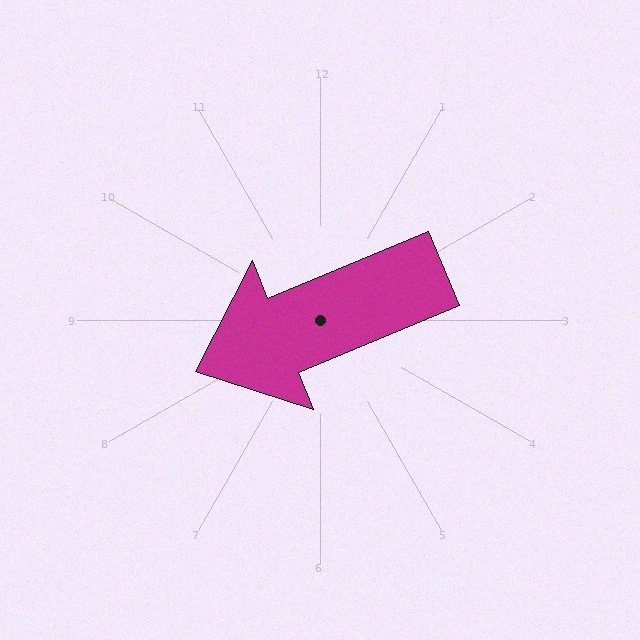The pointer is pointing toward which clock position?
Roughly 8 o'clock.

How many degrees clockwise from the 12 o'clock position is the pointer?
Approximately 248 degrees.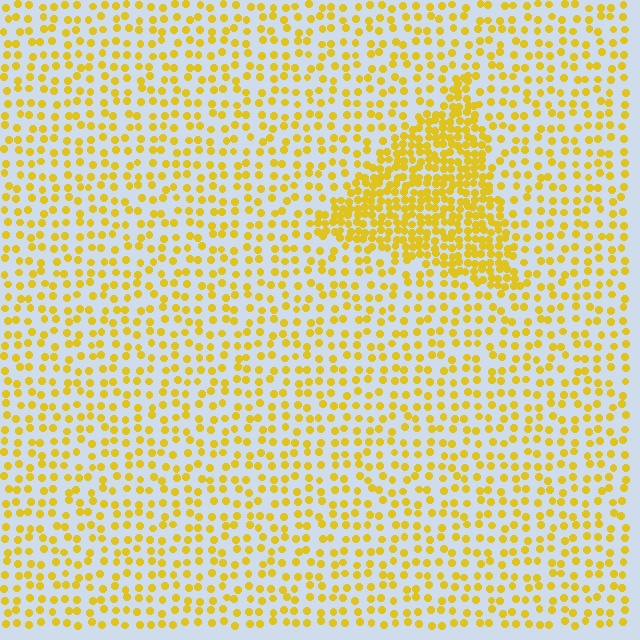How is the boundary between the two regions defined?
The boundary is defined by a change in element density (approximately 2.4x ratio). All elements are the same color, size, and shape.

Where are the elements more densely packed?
The elements are more densely packed inside the triangle boundary.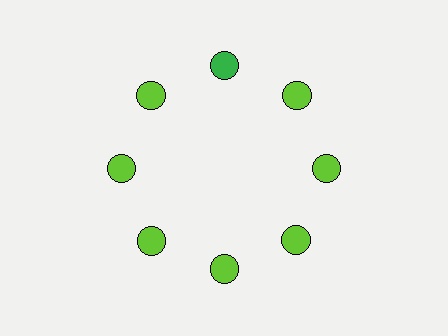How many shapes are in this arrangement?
There are 8 shapes arranged in a ring pattern.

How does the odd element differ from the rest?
It has a different color: green instead of lime.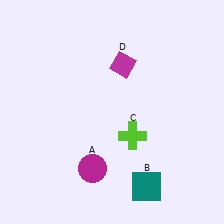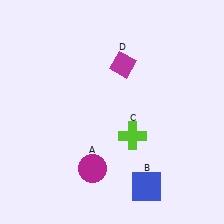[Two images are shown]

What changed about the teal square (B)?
In Image 1, B is teal. In Image 2, it changed to blue.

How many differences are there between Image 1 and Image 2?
There is 1 difference between the two images.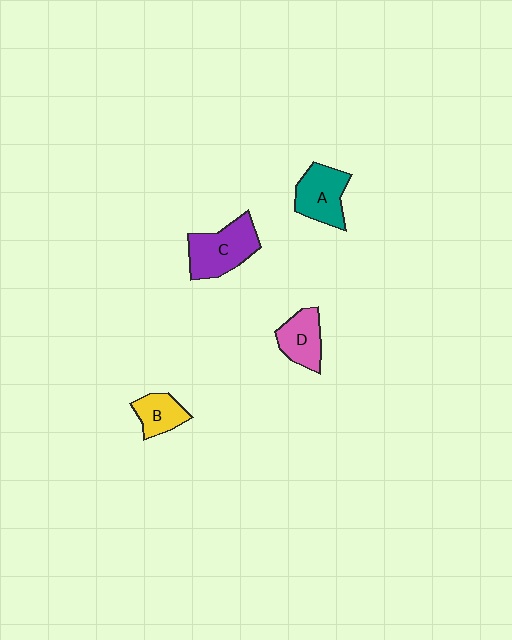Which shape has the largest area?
Shape C (purple).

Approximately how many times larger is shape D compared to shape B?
Approximately 1.2 times.